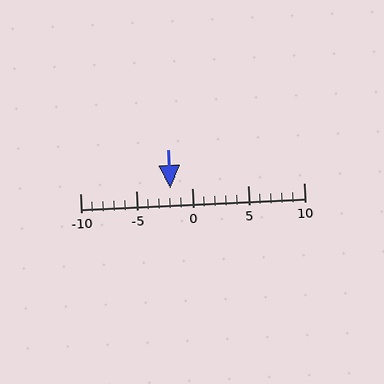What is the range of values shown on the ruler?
The ruler shows values from -10 to 10.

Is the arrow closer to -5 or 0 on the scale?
The arrow is closer to 0.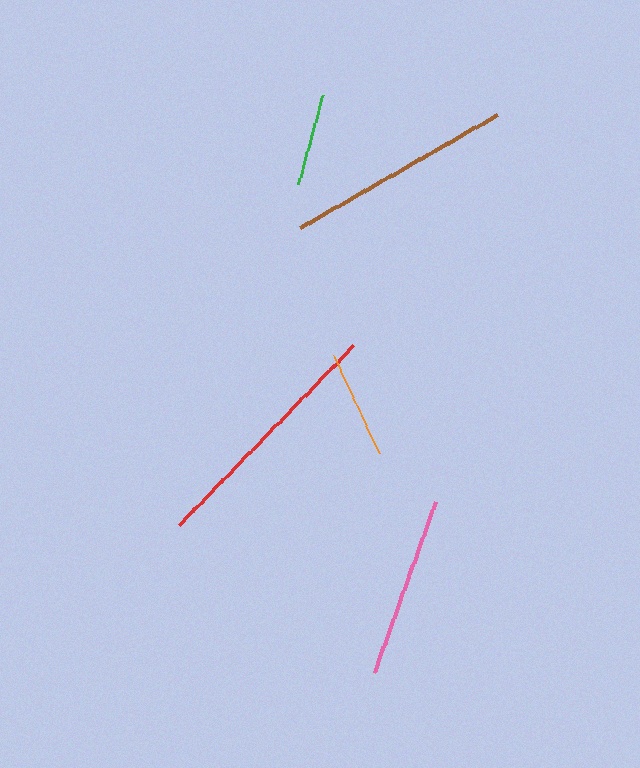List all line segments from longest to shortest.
From longest to shortest: red, brown, pink, orange, green.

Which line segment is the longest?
The red line is the longest at approximately 251 pixels.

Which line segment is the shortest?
The green line is the shortest at approximately 92 pixels.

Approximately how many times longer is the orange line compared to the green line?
The orange line is approximately 1.2 times the length of the green line.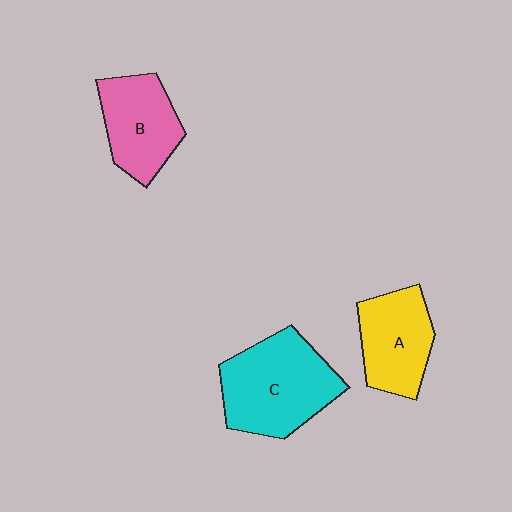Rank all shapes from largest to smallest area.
From largest to smallest: C (cyan), B (pink), A (yellow).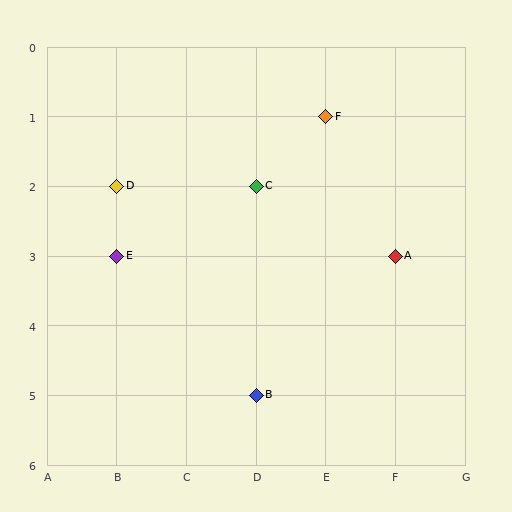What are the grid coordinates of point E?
Point E is at grid coordinates (B, 3).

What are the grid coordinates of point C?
Point C is at grid coordinates (D, 2).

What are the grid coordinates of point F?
Point F is at grid coordinates (E, 1).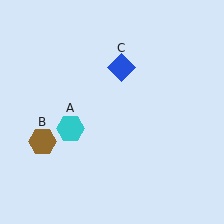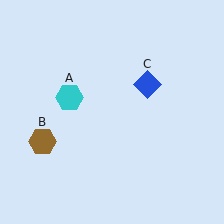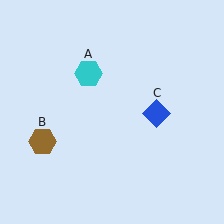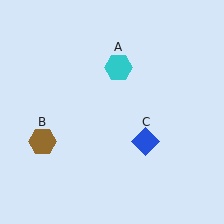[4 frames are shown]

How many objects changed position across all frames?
2 objects changed position: cyan hexagon (object A), blue diamond (object C).